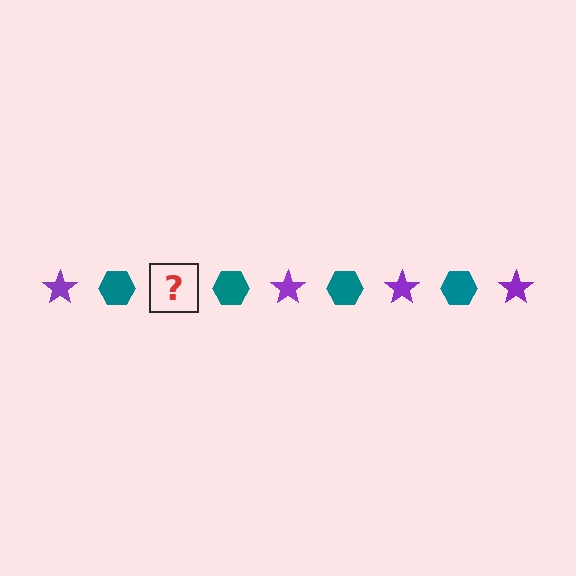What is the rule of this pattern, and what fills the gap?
The rule is that the pattern alternates between purple star and teal hexagon. The gap should be filled with a purple star.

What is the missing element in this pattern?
The missing element is a purple star.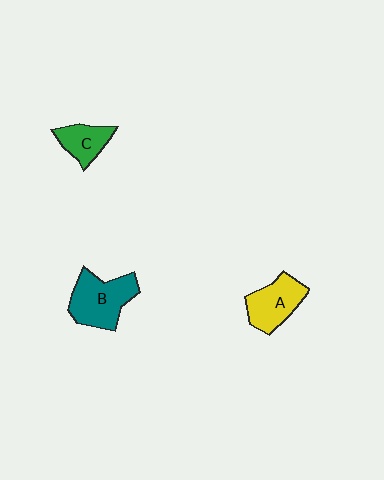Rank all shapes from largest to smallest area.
From largest to smallest: B (teal), A (yellow), C (green).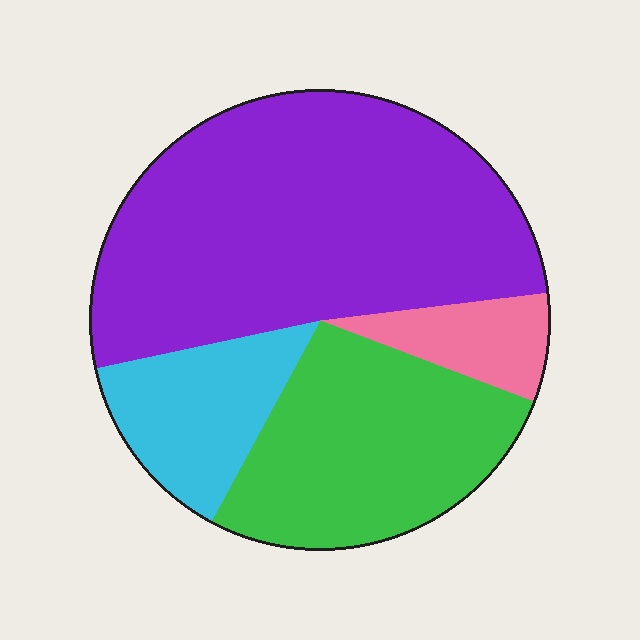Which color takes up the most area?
Purple, at roughly 50%.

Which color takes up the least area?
Pink, at roughly 10%.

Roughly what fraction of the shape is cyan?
Cyan covers roughly 15% of the shape.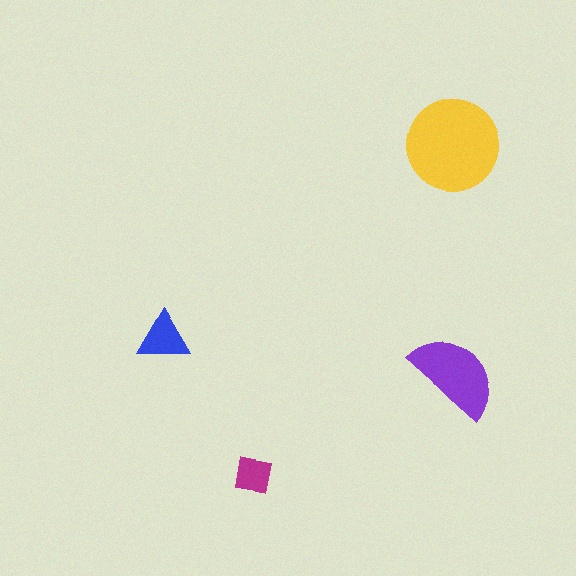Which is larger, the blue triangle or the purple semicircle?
The purple semicircle.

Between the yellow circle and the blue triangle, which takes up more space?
The yellow circle.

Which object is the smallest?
The magenta square.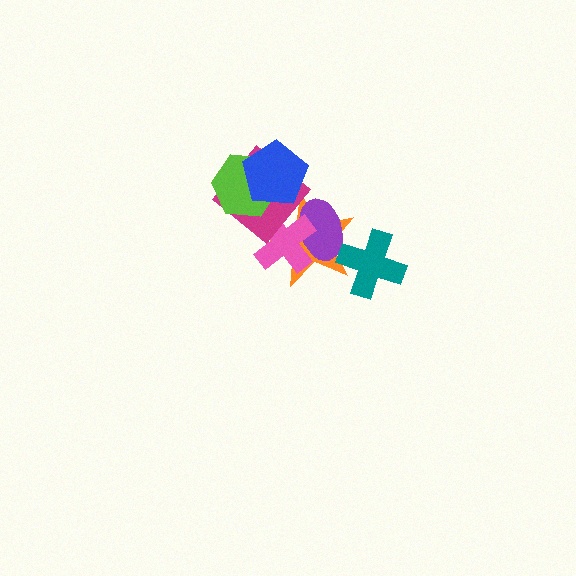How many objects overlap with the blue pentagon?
2 objects overlap with the blue pentagon.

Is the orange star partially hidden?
Yes, it is partially covered by another shape.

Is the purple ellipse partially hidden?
Yes, it is partially covered by another shape.